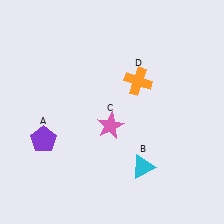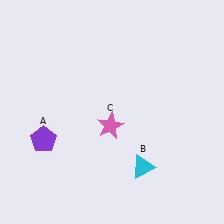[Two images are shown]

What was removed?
The orange cross (D) was removed in Image 2.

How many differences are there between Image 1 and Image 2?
There is 1 difference between the two images.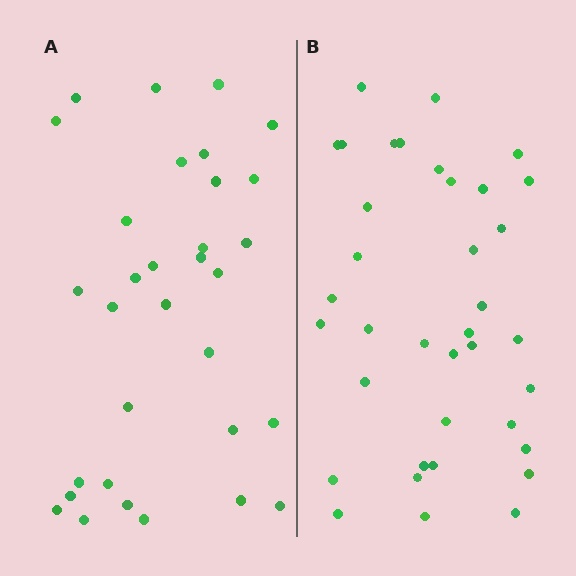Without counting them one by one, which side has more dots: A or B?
Region B (the right region) has more dots.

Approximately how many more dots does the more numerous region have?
Region B has about 5 more dots than region A.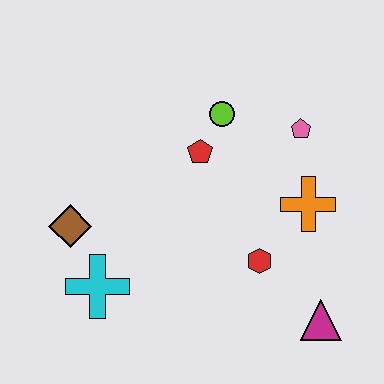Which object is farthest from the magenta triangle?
The brown diamond is farthest from the magenta triangle.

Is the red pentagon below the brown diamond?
No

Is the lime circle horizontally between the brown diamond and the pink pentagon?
Yes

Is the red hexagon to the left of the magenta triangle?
Yes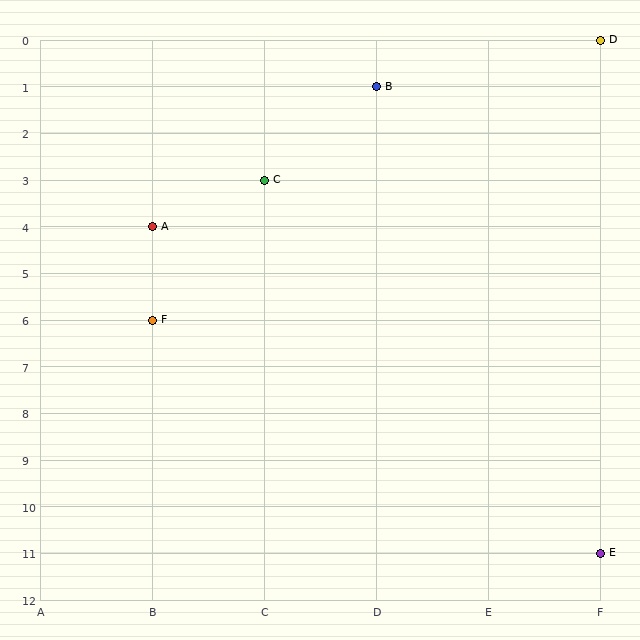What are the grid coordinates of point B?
Point B is at grid coordinates (D, 1).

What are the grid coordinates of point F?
Point F is at grid coordinates (B, 6).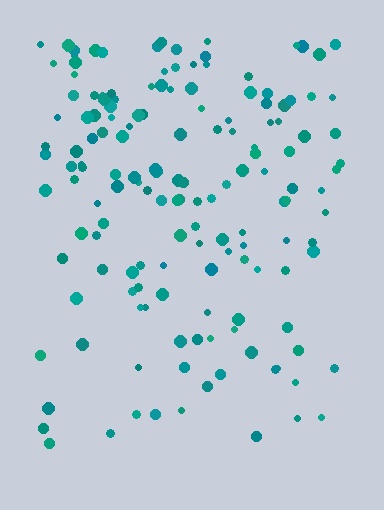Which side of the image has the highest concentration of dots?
The top.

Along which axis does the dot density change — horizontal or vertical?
Vertical.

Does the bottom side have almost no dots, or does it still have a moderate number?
Still a moderate number, just noticeably fewer than the top.